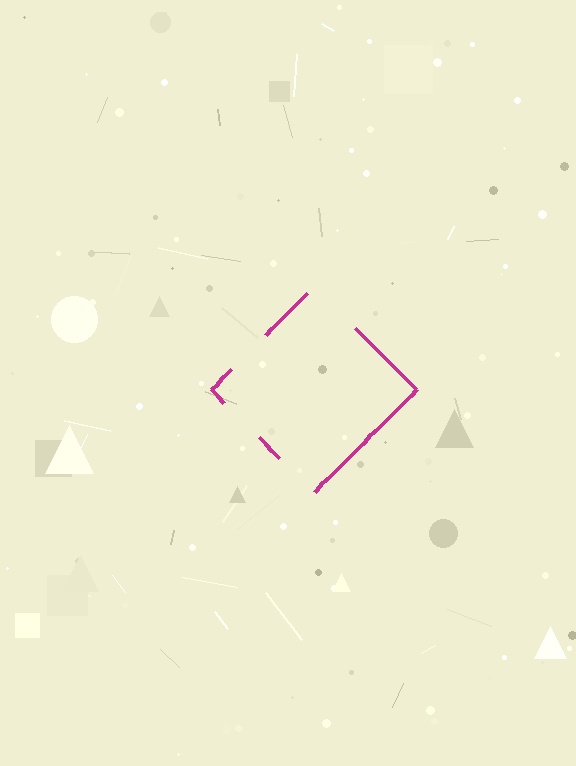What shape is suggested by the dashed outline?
The dashed outline suggests a diamond.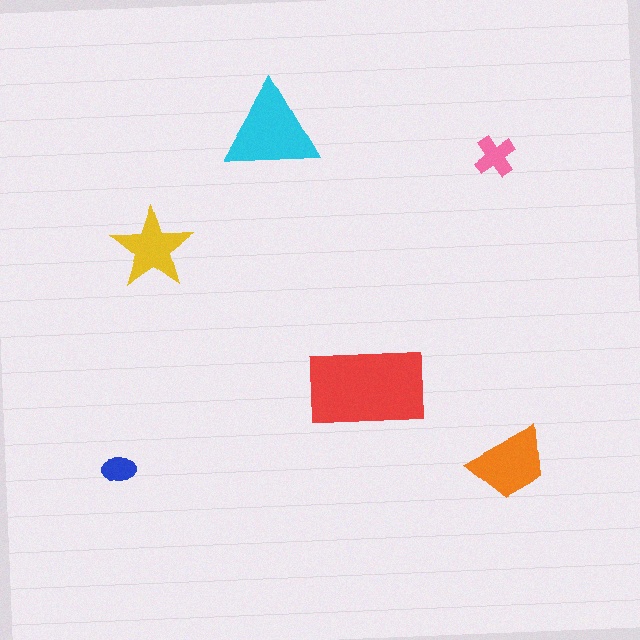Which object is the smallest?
The blue ellipse.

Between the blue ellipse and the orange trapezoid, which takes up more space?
The orange trapezoid.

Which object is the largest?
The red rectangle.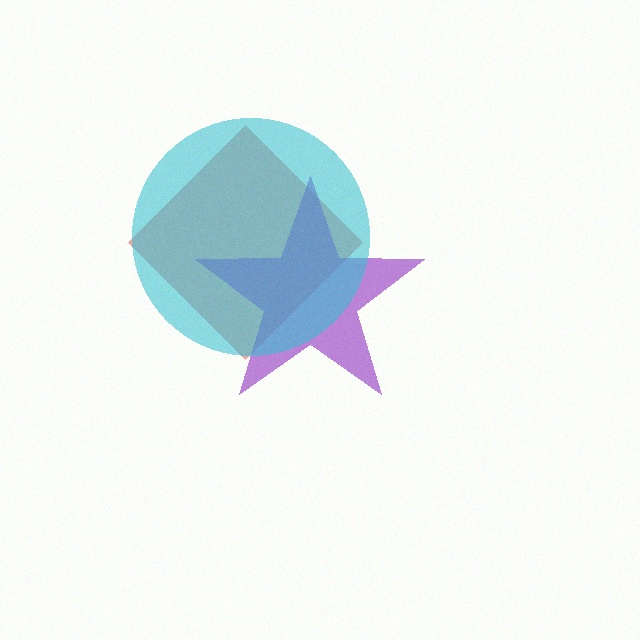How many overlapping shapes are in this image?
There are 3 overlapping shapes in the image.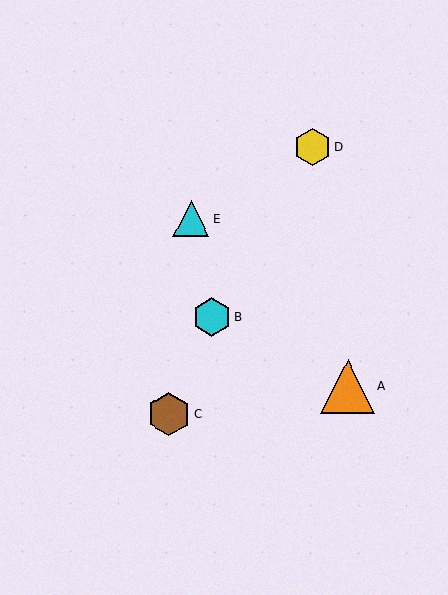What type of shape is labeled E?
Shape E is a cyan triangle.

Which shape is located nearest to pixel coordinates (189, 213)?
The cyan triangle (labeled E) at (191, 218) is nearest to that location.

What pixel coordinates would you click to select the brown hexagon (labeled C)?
Click at (169, 414) to select the brown hexagon C.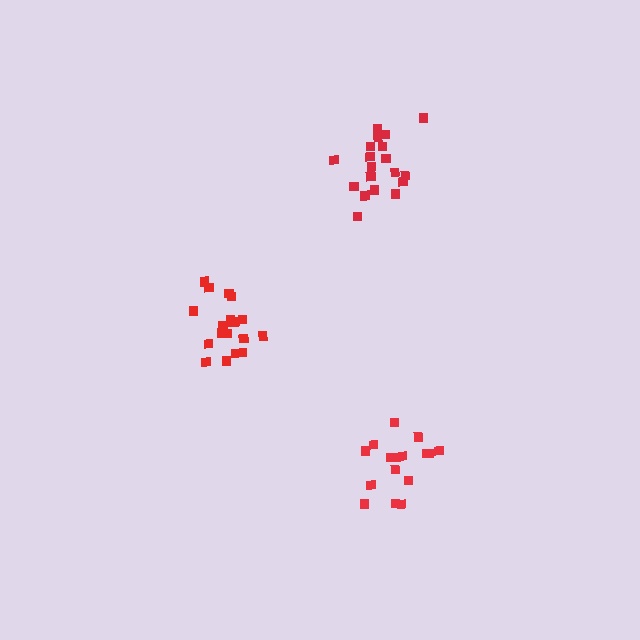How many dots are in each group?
Group 1: 19 dots, Group 2: 16 dots, Group 3: 19 dots (54 total).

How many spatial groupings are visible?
There are 3 spatial groupings.